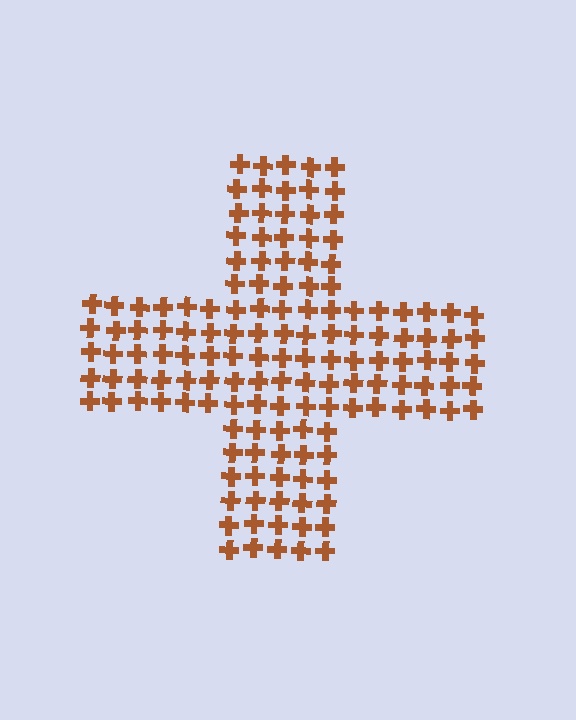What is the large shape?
The large shape is a cross.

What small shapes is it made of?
It is made of small crosses.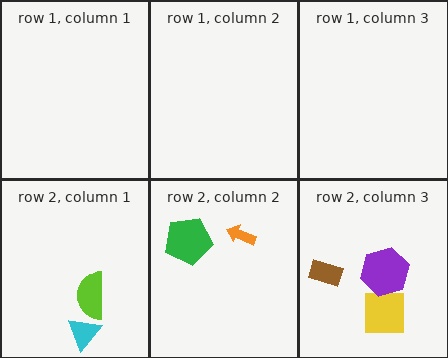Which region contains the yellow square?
The row 2, column 3 region.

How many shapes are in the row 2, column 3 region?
3.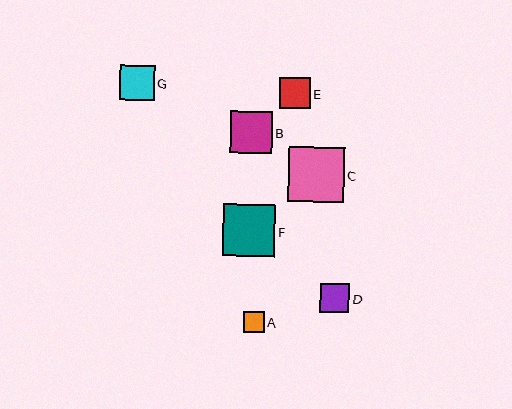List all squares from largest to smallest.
From largest to smallest: C, F, B, G, E, D, A.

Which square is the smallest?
Square A is the smallest with a size of approximately 21 pixels.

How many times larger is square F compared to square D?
Square F is approximately 1.8 times the size of square D.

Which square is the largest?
Square C is the largest with a size of approximately 55 pixels.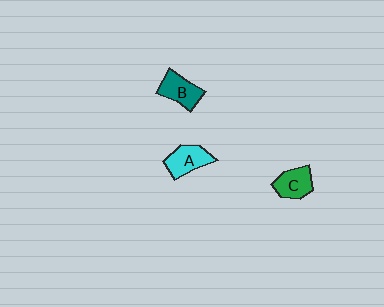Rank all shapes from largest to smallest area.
From largest to smallest: A (cyan), B (teal), C (green).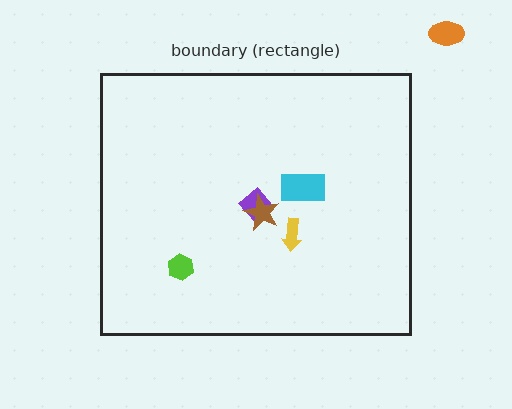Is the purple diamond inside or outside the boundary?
Inside.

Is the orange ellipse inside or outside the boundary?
Outside.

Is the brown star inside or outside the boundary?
Inside.